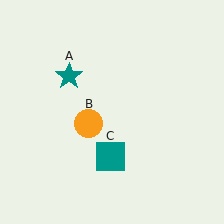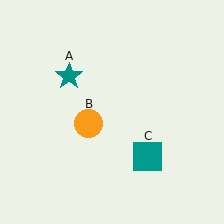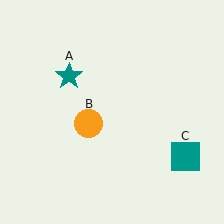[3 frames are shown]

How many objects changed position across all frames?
1 object changed position: teal square (object C).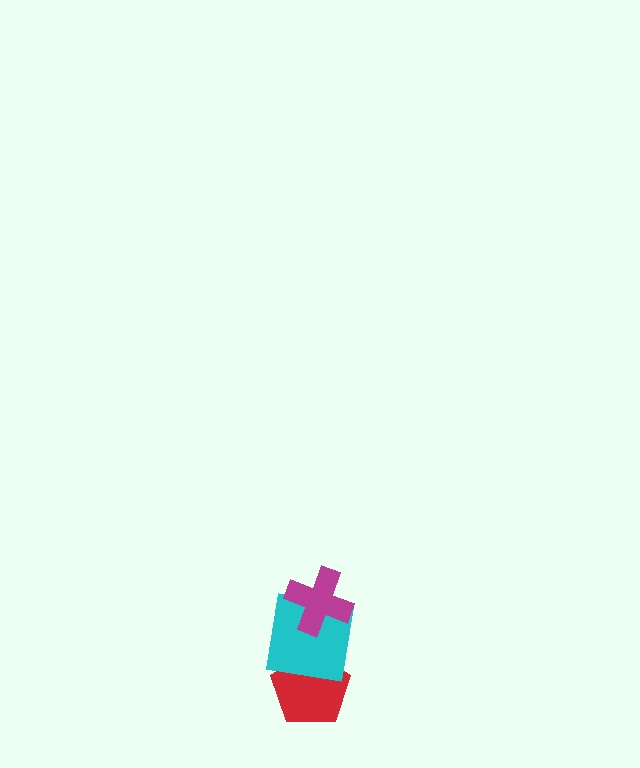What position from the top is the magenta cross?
The magenta cross is 1st from the top.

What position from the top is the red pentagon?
The red pentagon is 3rd from the top.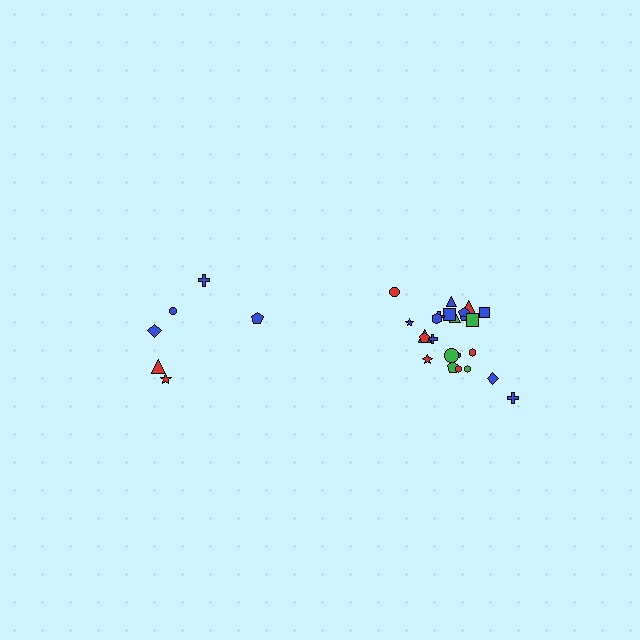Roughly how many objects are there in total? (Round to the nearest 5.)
Roughly 30 objects in total.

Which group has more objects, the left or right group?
The right group.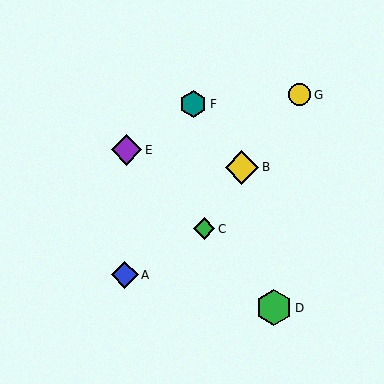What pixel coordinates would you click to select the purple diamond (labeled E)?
Click at (127, 150) to select the purple diamond E.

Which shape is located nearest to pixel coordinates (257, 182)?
The yellow diamond (labeled B) at (242, 167) is nearest to that location.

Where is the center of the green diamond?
The center of the green diamond is at (204, 229).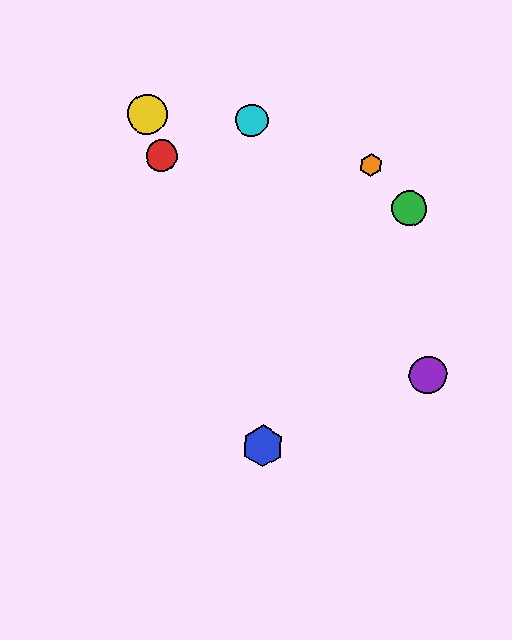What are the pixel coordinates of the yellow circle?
The yellow circle is at (147, 115).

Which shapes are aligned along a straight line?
The red circle, the blue hexagon, the yellow circle are aligned along a straight line.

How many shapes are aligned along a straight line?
3 shapes (the red circle, the blue hexagon, the yellow circle) are aligned along a straight line.